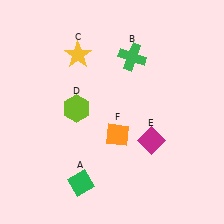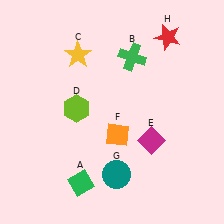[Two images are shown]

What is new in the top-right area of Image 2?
A red star (H) was added in the top-right area of Image 2.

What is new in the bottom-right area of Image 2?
A teal circle (G) was added in the bottom-right area of Image 2.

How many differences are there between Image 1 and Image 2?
There are 2 differences between the two images.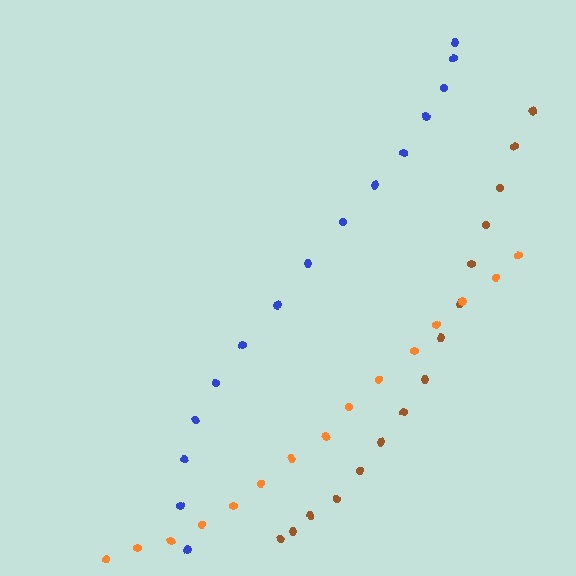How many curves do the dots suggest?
There are 3 distinct paths.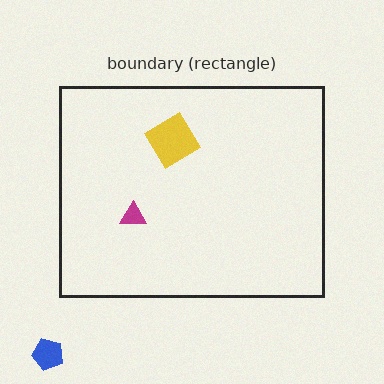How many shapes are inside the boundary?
2 inside, 1 outside.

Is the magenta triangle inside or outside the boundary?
Inside.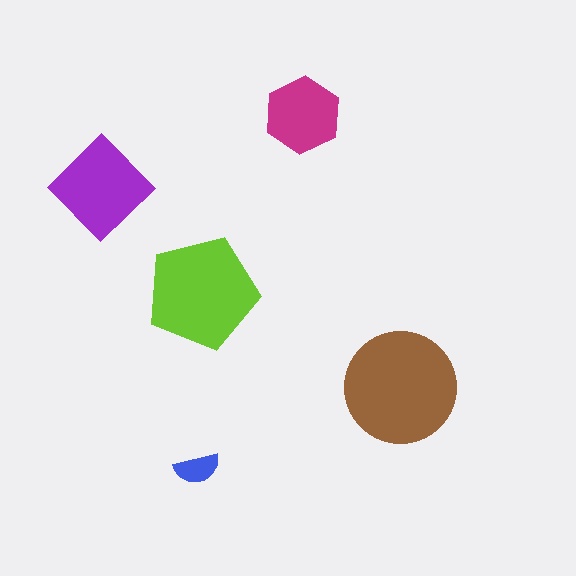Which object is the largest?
The brown circle.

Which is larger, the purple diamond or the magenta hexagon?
The purple diamond.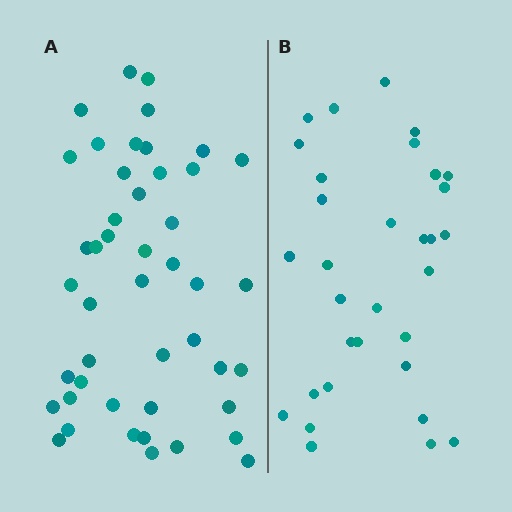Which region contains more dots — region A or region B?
Region A (the left region) has more dots.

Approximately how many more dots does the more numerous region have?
Region A has approximately 15 more dots than region B.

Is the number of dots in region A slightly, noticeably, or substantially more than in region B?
Region A has noticeably more, but not dramatically so. The ratio is roughly 1.4 to 1.